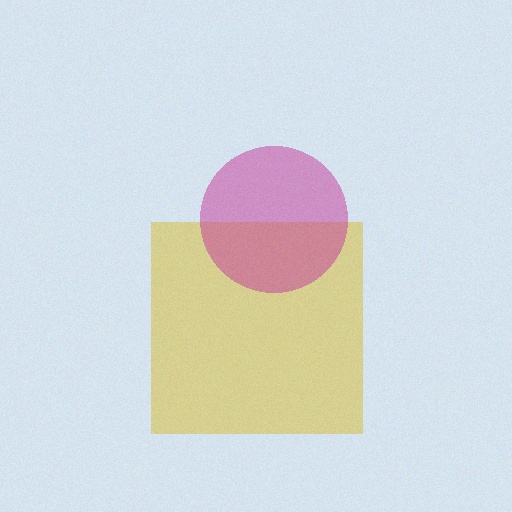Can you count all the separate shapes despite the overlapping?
Yes, there are 2 separate shapes.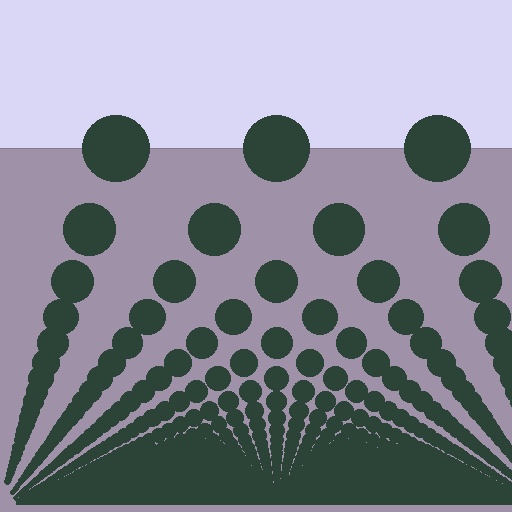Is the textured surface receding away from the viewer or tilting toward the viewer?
The surface appears to tilt toward the viewer. Texture elements get larger and sparser toward the top.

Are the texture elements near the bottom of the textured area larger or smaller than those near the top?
Smaller. The gradient is inverted — elements near the bottom are smaller and denser.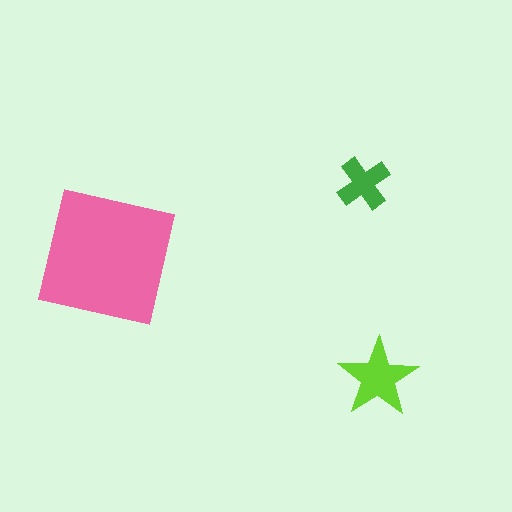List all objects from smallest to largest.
The green cross, the lime star, the pink square.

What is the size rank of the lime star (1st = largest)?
2nd.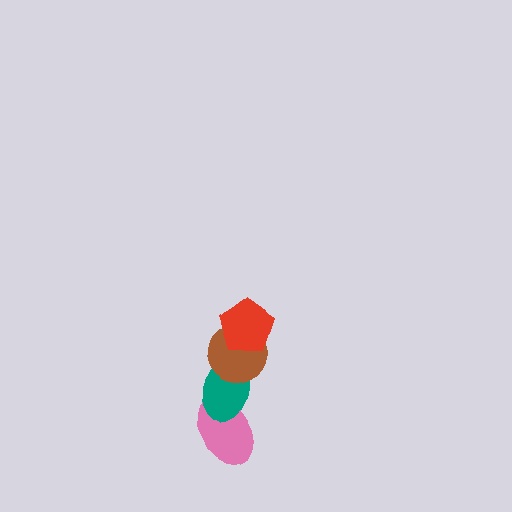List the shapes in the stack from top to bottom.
From top to bottom: the red pentagon, the brown circle, the teal ellipse, the pink ellipse.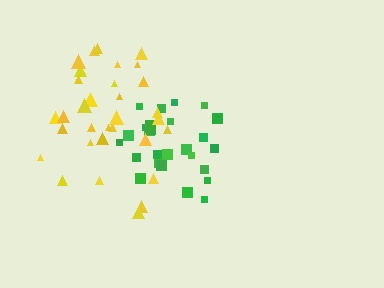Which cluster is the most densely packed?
Yellow.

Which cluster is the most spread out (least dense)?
Green.